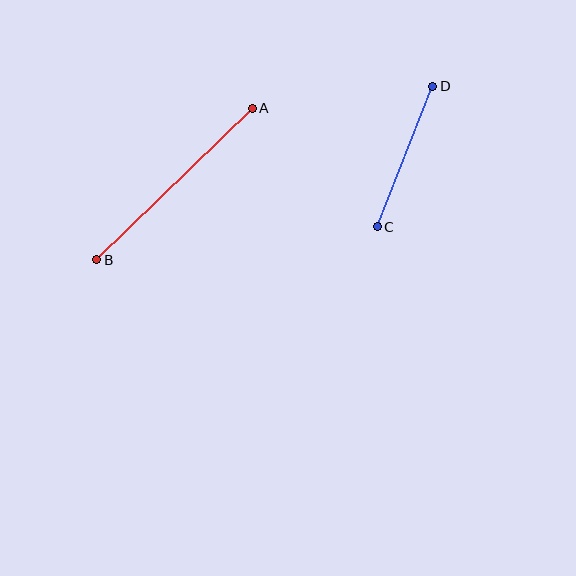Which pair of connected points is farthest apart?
Points A and B are farthest apart.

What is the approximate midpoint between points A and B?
The midpoint is at approximately (175, 184) pixels.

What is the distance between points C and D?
The distance is approximately 151 pixels.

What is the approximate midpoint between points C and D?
The midpoint is at approximately (405, 157) pixels.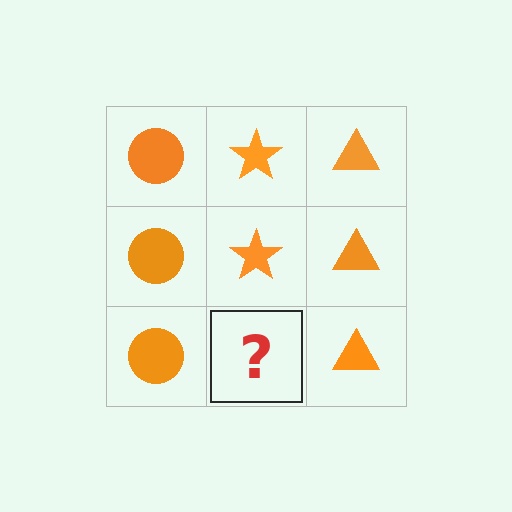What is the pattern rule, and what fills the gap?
The rule is that each column has a consistent shape. The gap should be filled with an orange star.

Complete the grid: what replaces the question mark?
The question mark should be replaced with an orange star.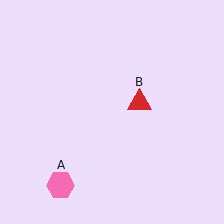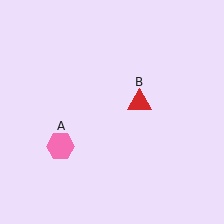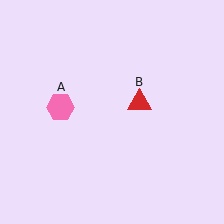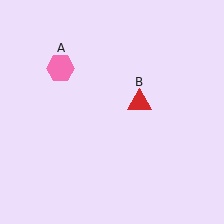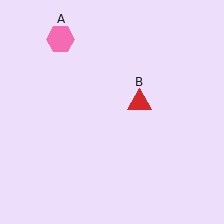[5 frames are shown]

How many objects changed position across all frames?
1 object changed position: pink hexagon (object A).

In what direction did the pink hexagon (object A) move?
The pink hexagon (object A) moved up.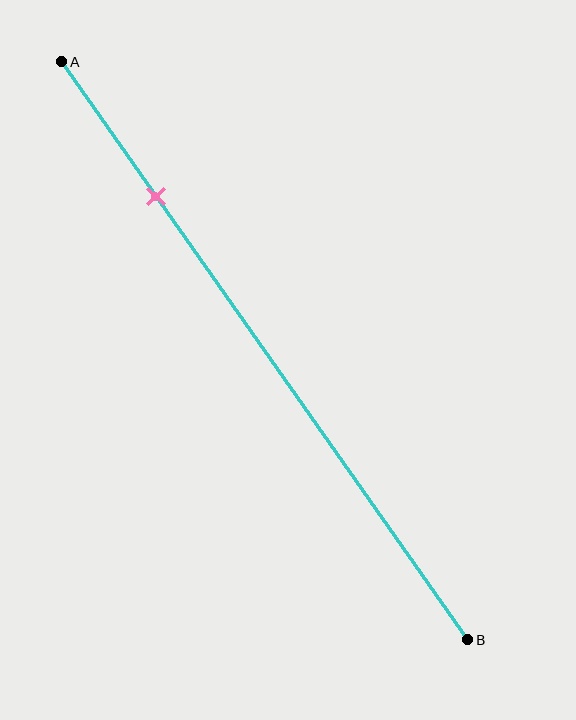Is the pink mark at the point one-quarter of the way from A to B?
Yes, the mark is approximately at the one-quarter point.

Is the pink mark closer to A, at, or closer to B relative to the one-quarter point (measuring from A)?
The pink mark is approximately at the one-quarter point of segment AB.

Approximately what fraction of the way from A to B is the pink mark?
The pink mark is approximately 25% of the way from A to B.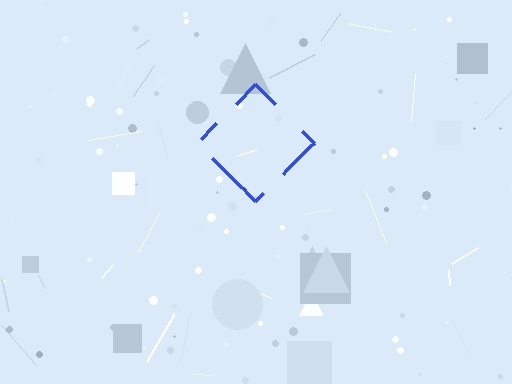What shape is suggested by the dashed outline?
The dashed outline suggests a diamond.